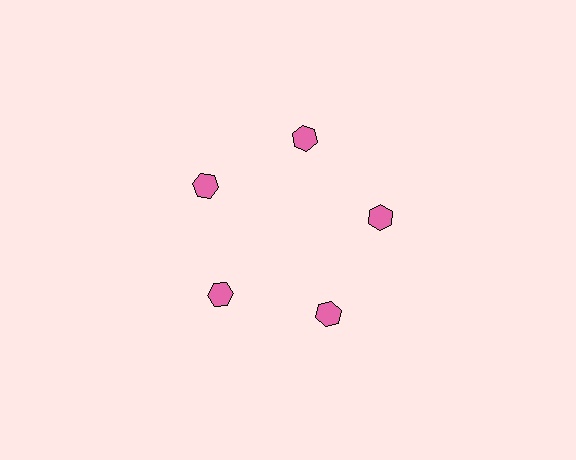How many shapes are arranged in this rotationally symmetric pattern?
There are 5 shapes, arranged in 5 groups of 1.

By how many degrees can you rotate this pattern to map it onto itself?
The pattern maps onto itself every 72 degrees of rotation.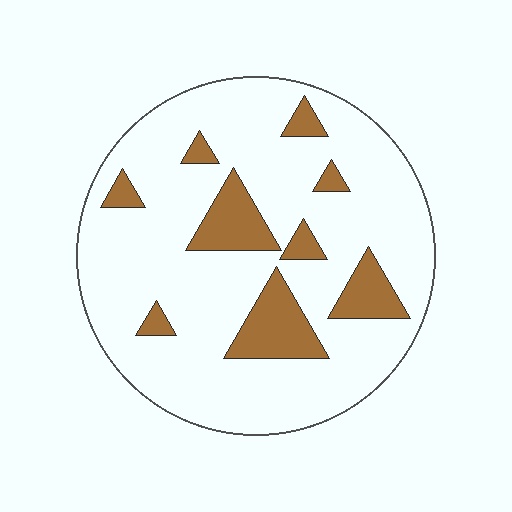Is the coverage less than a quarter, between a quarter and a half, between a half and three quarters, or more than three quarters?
Less than a quarter.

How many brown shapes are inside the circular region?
9.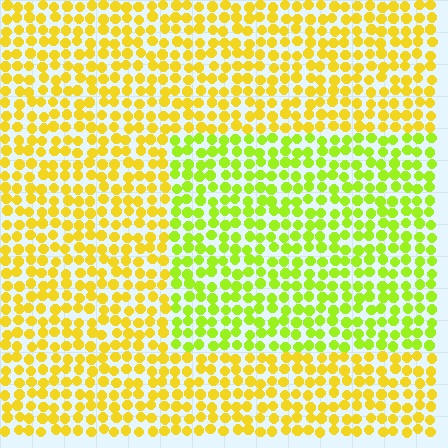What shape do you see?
I see a rectangle.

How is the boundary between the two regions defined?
The boundary is defined purely by a slight shift in hue (about 33 degrees). Spacing, size, and orientation are identical on both sides.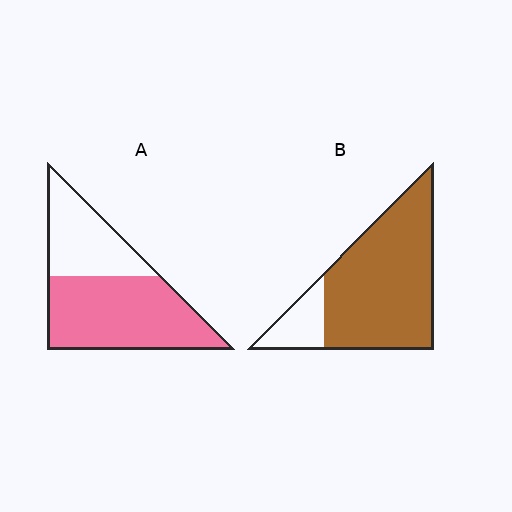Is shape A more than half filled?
Yes.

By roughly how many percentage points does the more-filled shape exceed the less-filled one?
By roughly 20 percentage points (B over A).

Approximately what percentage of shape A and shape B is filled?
A is approximately 65% and B is approximately 85%.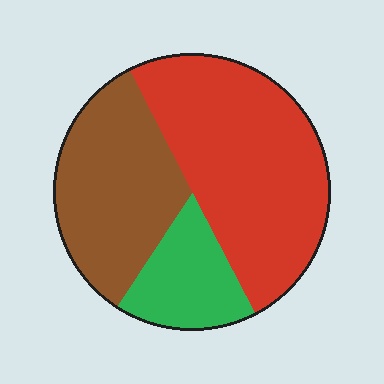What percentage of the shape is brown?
Brown covers roughly 35% of the shape.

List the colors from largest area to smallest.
From largest to smallest: red, brown, green.